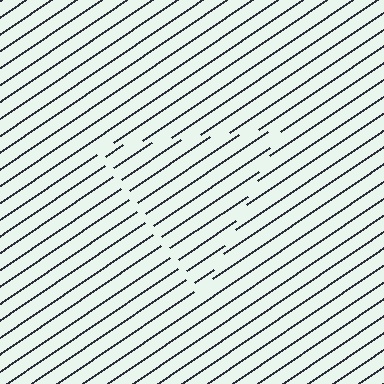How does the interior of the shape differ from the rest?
The interior of the shape contains the same grating, shifted by half a period — the contour is defined by the phase discontinuity where line-ends from the inner and outer gratings abut.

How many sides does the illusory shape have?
3 sides — the line-ends trace a triangle.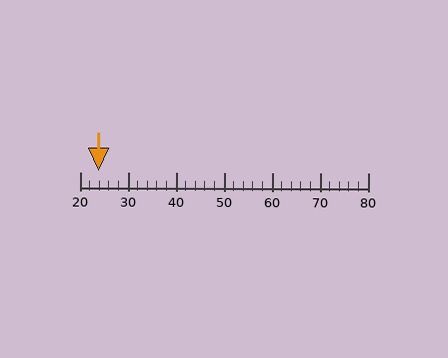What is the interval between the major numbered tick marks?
The major tick marks are spaced 10 units apart.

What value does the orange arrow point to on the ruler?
The orange arrow points to approximately 24.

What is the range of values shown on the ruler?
The ruler shows values from 20 to 80.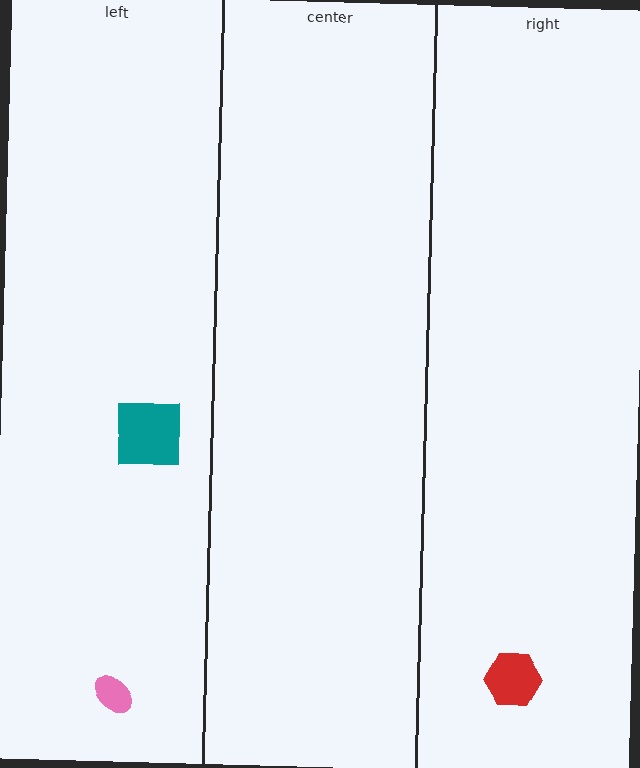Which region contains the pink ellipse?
The left region.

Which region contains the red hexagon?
The right region.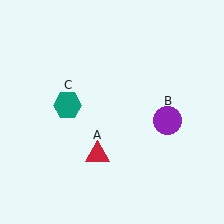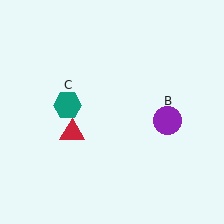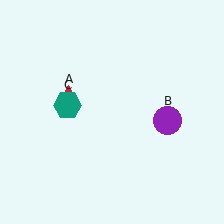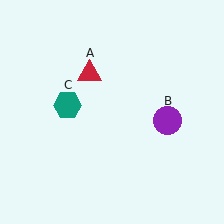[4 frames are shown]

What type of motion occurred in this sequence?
The red triangle (object A) rotated clockwise around the center of the scene.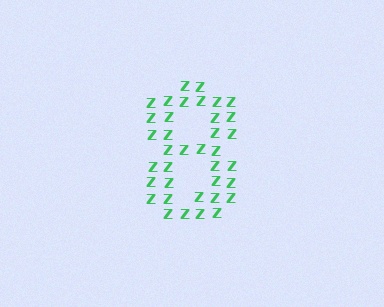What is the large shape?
The large shape is the digit 8.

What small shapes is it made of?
It is made of small letter Z's.